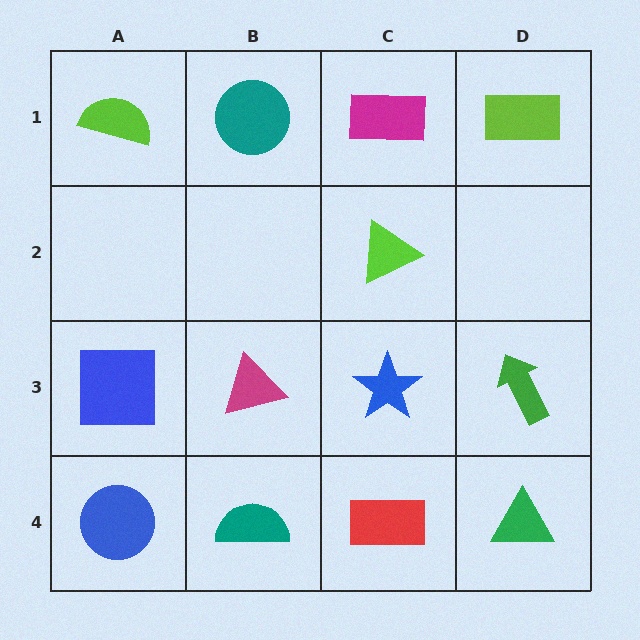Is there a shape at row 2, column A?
No, that cell is empty.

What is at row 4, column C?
A red rectangle.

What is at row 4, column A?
A blue circle.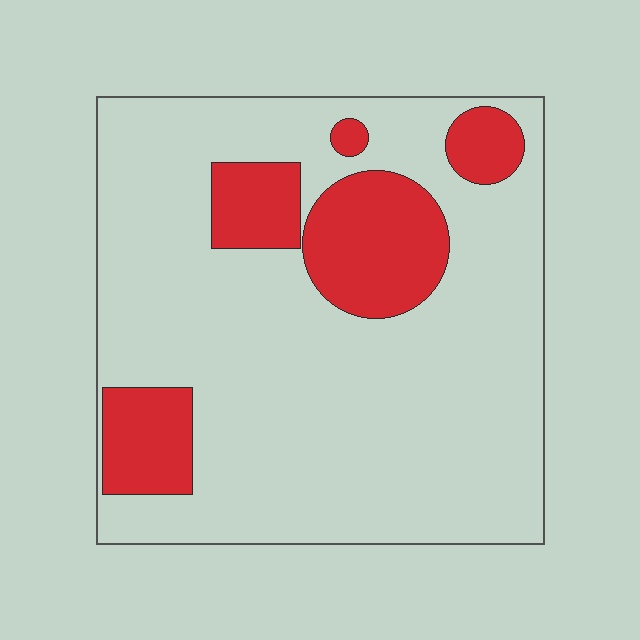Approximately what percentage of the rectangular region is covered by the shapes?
Approximately 20%.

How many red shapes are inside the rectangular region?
5.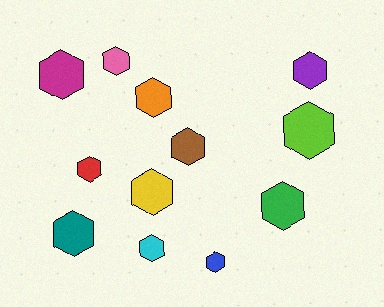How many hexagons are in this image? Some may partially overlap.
There are 12 hexagons.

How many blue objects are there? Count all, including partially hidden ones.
There is 1 blue object.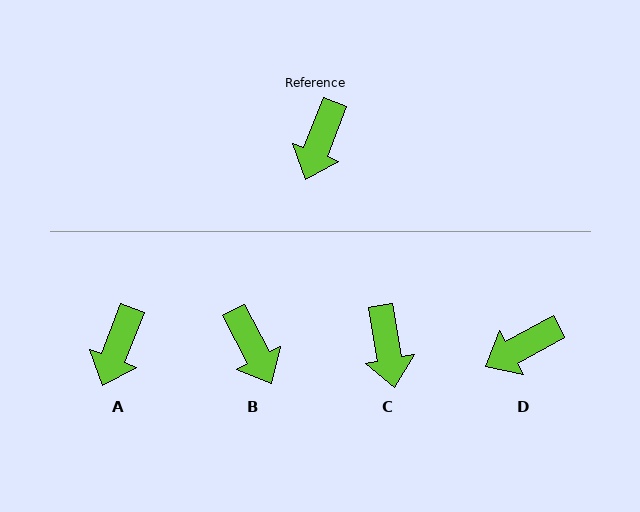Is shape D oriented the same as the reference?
No, it is off by about 41 degrees.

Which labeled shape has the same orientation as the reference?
A.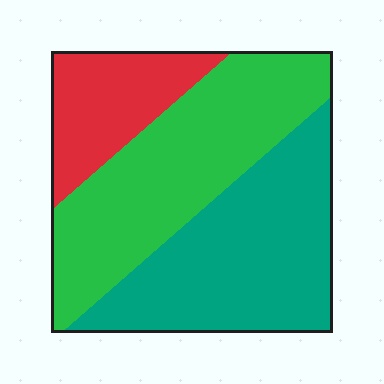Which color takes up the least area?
Red, at roughly 20%.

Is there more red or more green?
Green.